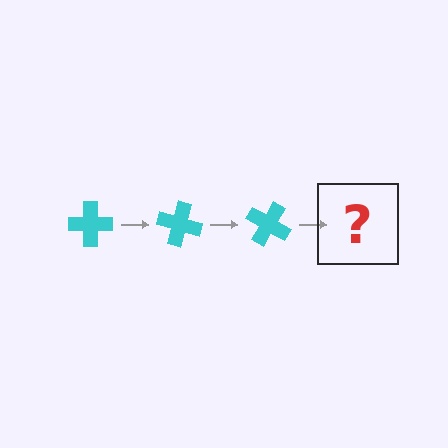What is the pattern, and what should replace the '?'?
The pattern is that the cross rotates 15 degrees each step. The '?' should be a cyan cross rotated 45 degrees.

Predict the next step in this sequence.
The next step is a cyan cross rotated 45 degrees.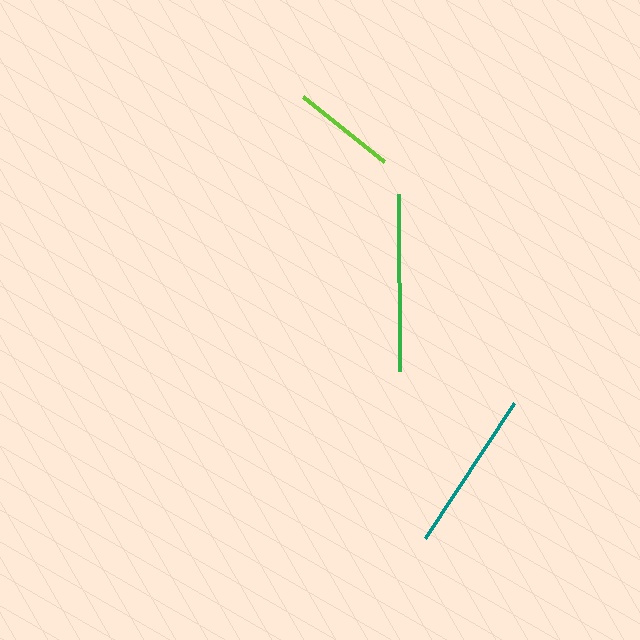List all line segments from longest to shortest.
From longest to shortest: green, teal, lime.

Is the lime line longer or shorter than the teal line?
The teal line is longer than the lime line.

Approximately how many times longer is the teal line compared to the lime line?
The teal line is approximately 1.6 times the length of the lime line.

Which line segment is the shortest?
The lime line is the shortest at approximately 104 pixels.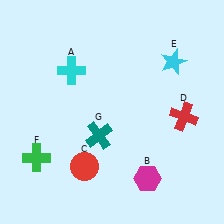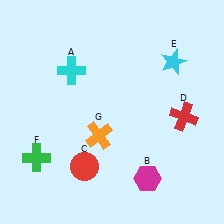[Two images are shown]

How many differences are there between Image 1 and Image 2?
There is 1 difference between the two images.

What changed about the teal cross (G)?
In Image 1, G is teal. In Image 2, it changed to orange.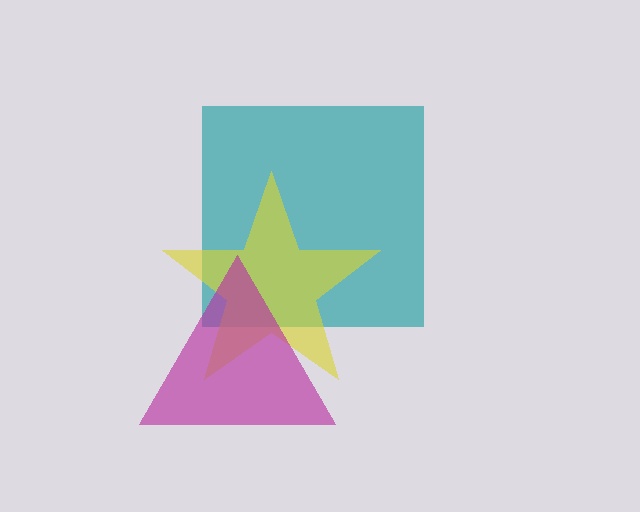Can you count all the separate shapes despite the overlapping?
Yes, there are 3 separate shapes.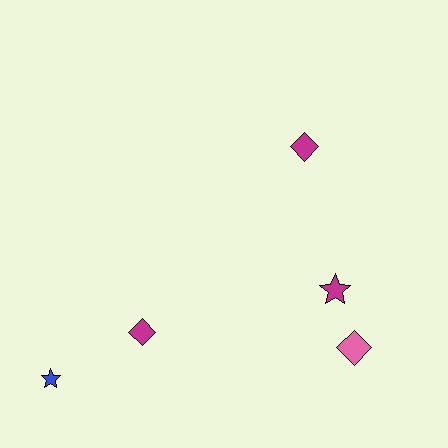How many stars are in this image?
There are 2 stars.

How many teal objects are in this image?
There are no teal objects.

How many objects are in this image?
There are 5 objects.